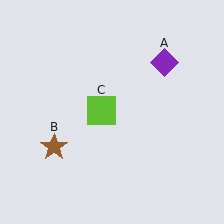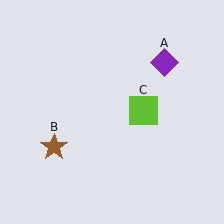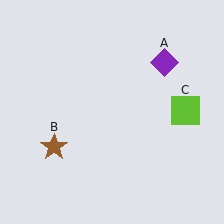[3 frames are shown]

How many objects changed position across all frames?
1 object changed position: lime square (object C).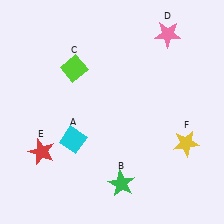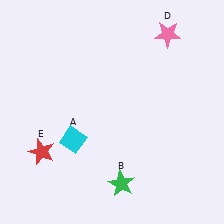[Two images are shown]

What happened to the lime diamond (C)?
The lime diamond (C) was removed in Image 2. It was in the top-left area of Image 1.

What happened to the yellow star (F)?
The yellow star (F) was removed in Image 2. It was in the bottom-right area of Image 1.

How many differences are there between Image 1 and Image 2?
There are 2 differences between the two images.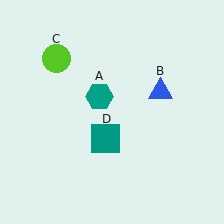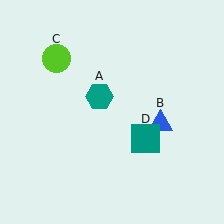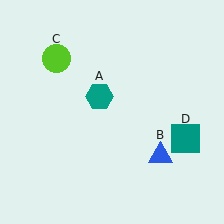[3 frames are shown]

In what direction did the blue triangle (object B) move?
The blue triangle (object B) moved down.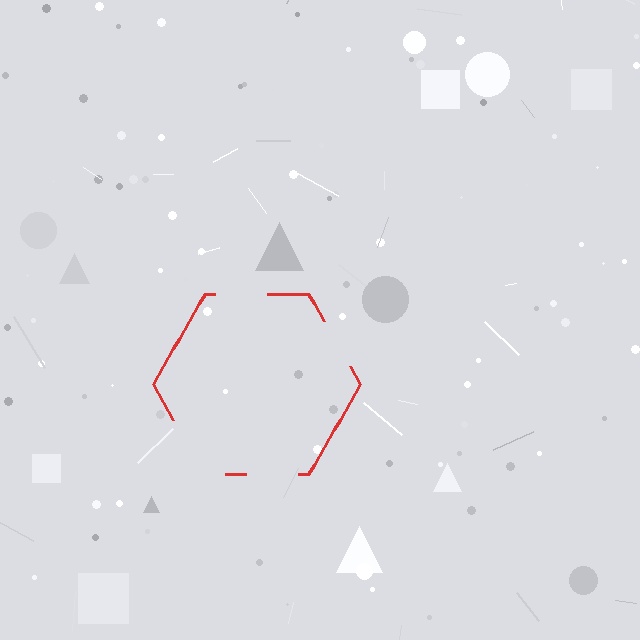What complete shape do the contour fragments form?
The contour fragments form a hexagon.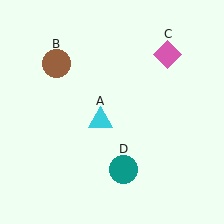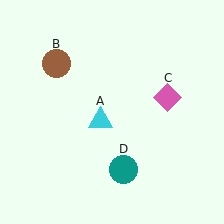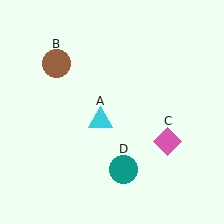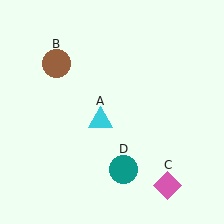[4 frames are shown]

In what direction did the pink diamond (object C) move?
The pink diamond (object C) moved down.